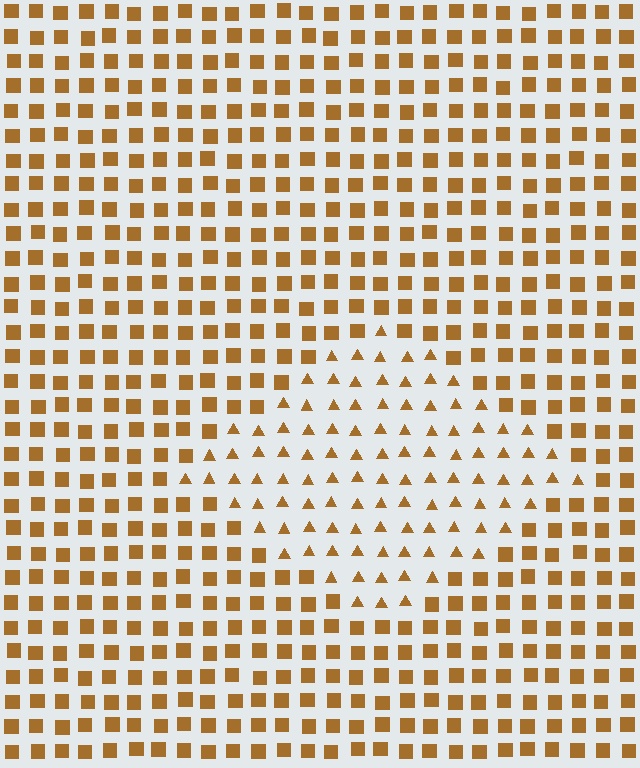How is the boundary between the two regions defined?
The boundary is defined by a change in element shape: triangles inside vs. squares outside. All elements share the same color and spacing.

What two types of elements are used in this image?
The image uses triangles inside the diamond region and squares outside it.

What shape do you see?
I see a diamond.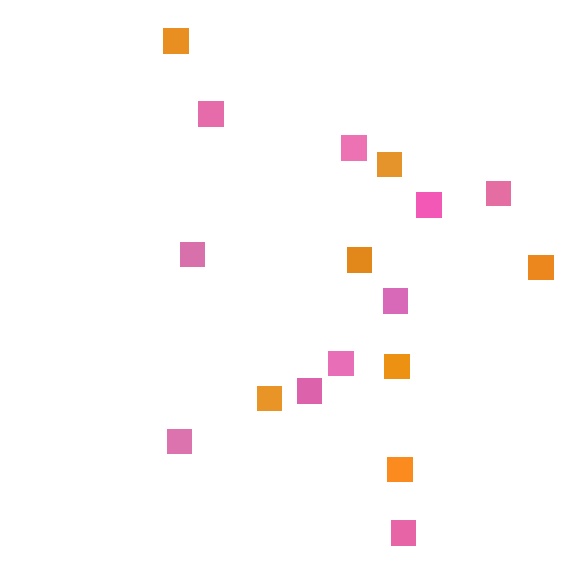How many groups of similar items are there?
There are 2 groups: one group of orange squares (7) and one group of pink squares (10).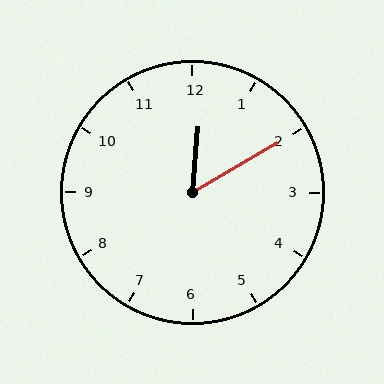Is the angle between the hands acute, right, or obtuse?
It is acute.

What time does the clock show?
12:10.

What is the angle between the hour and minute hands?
Approximately 55 degrees.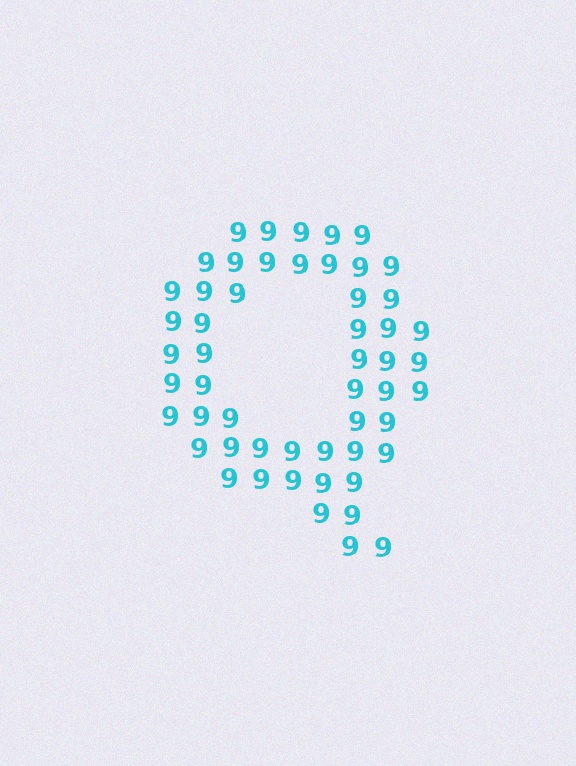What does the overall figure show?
The overall figure shows the letter Q.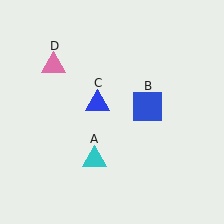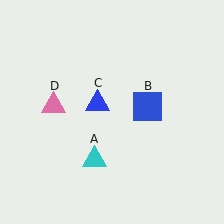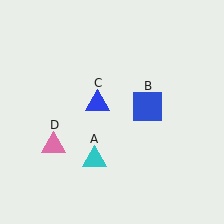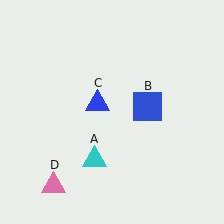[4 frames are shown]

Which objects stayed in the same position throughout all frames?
Cyan triangle (object A) and blue square (object B) and blue triangle (object C) remained stationary.